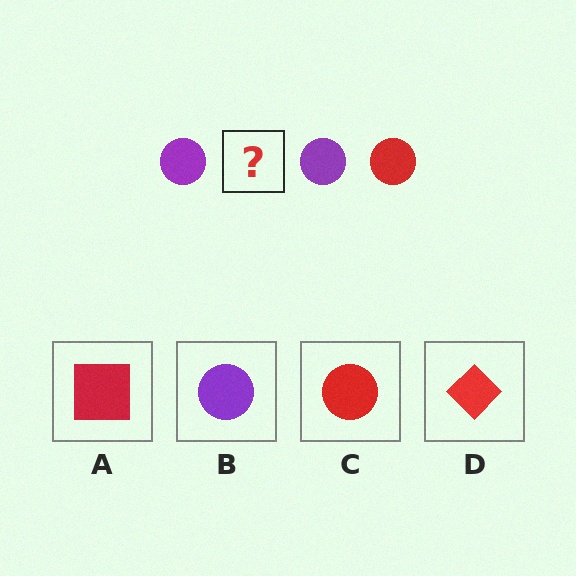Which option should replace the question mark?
Option C.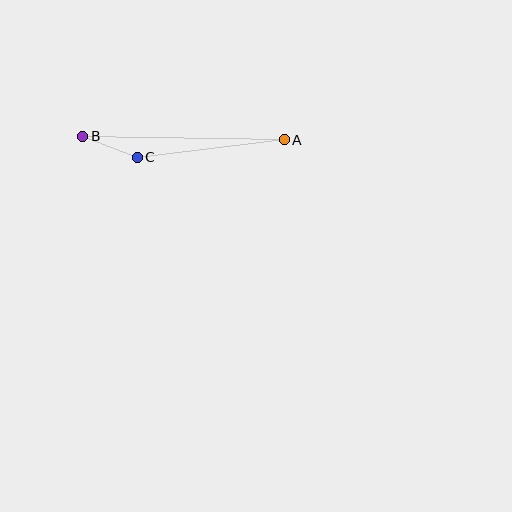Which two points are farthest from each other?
Points A and B are farthest from each other.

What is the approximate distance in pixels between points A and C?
The distance between A and C is approximately 148 pixels.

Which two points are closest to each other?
Points B and C are closest to each other.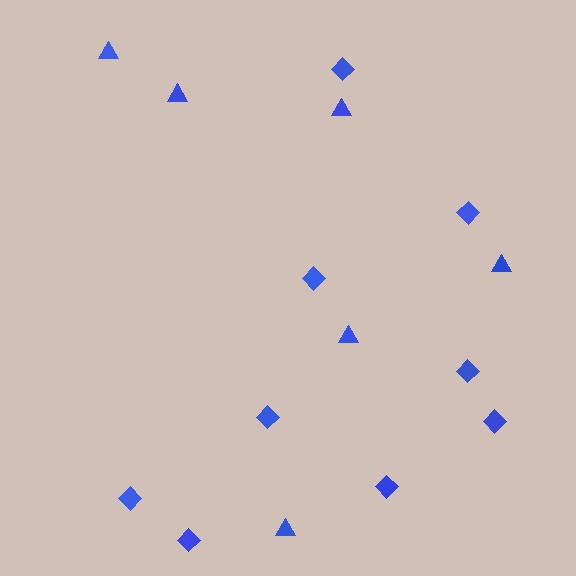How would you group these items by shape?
There are 2 groups: one group of triangles (6) and one group of diamonds (9).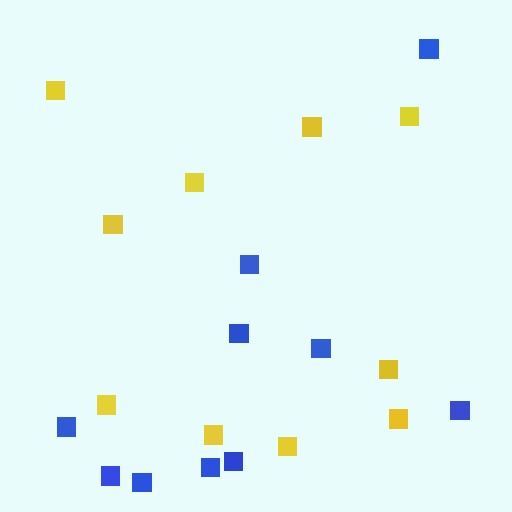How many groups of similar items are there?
There are 2 groups: one group of yellow squares (10) and one group of blue squares (10).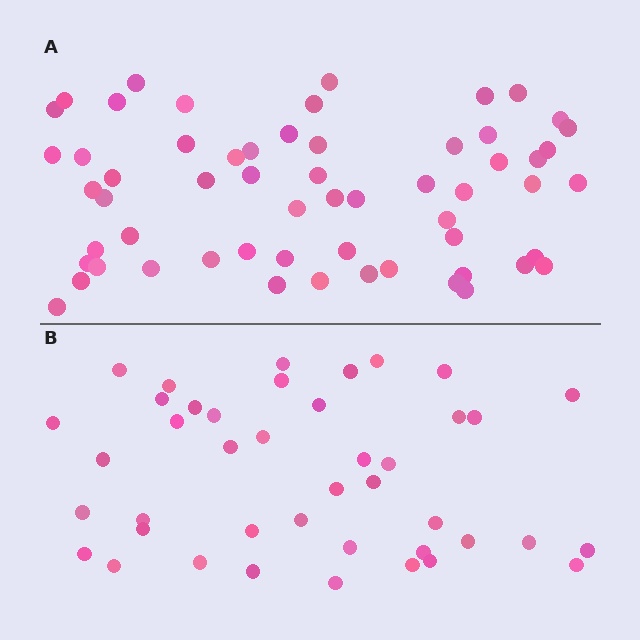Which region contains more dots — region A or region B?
Region A (the top region) has more dots.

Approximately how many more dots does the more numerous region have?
Region A has approximately 15 more dots than region B.